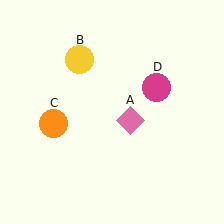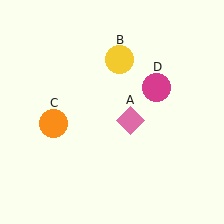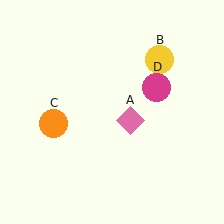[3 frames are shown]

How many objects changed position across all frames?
1 object changed position: yellow circle (object B).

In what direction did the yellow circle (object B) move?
The yellow circle (object B) moved right.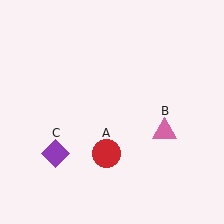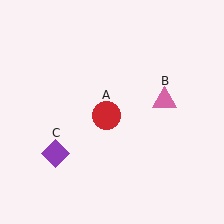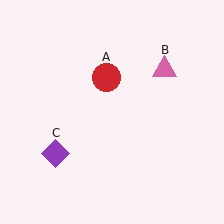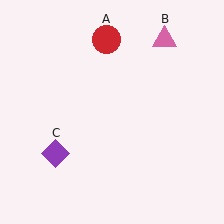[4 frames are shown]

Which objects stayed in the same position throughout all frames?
Purple diamond (object C) remained stationary.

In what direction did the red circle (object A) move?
The red circle (object A) moved up.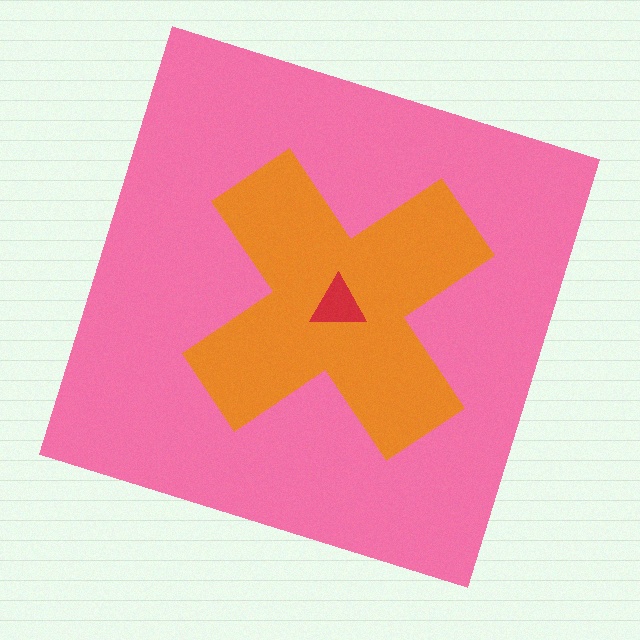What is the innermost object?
The red triangle.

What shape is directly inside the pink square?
The orange cross.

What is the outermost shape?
The pink square.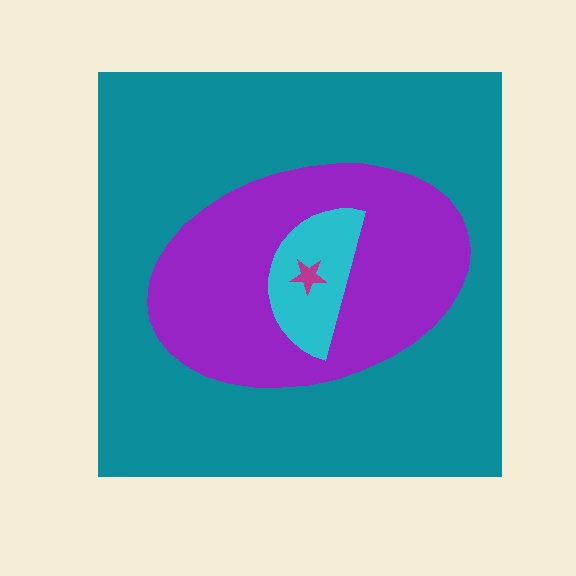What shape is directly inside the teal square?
The purple ellipse.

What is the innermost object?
The magenta star.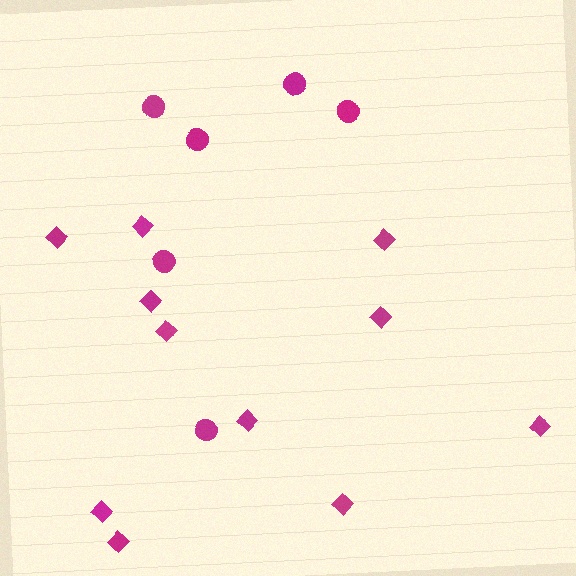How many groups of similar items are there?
There are 2 groups: one group of diamonds (11) and one group of circles (6).